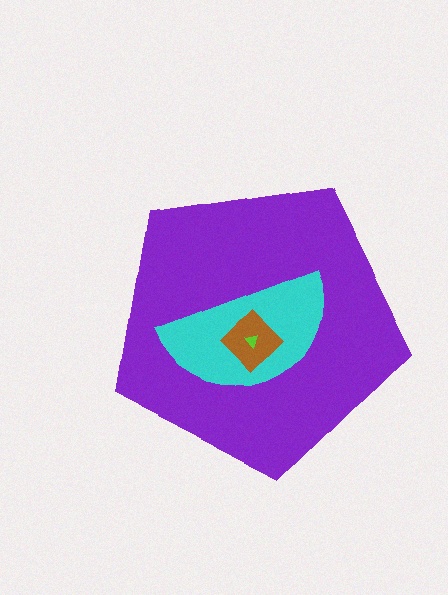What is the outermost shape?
The purple pentagon.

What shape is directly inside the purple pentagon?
The cyan semicircle.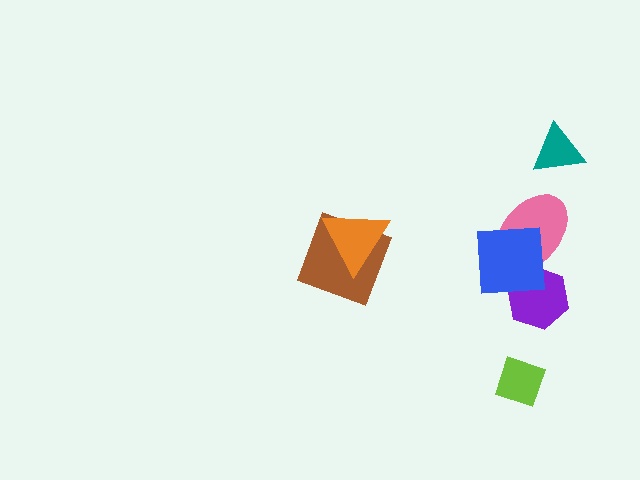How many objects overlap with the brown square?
1 object overlaps with the brown square.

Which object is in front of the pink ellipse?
The blue square is in front of the pink ellipse.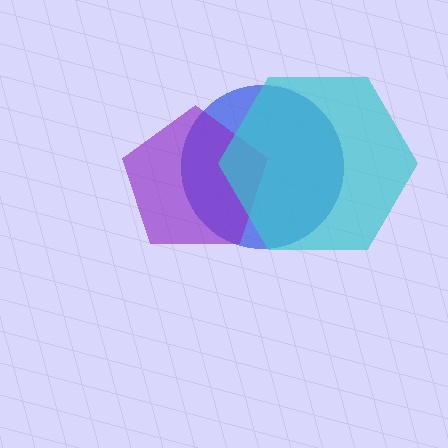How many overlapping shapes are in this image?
There are 3 overlapping shapes in the image.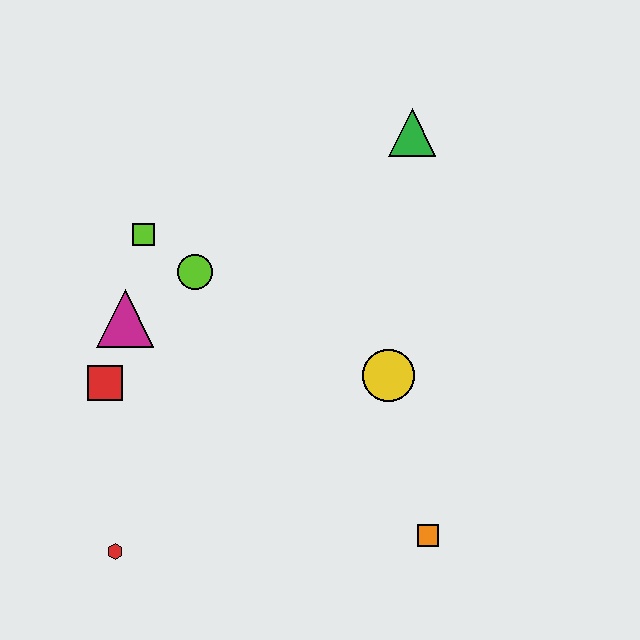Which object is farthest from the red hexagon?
The green triangle is farthest from the red hexagon.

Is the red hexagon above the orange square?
No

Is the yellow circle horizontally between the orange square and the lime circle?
Yes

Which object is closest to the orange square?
The yellow circle is closest to the orange square.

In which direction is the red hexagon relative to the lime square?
The red hexagon is below the lime square.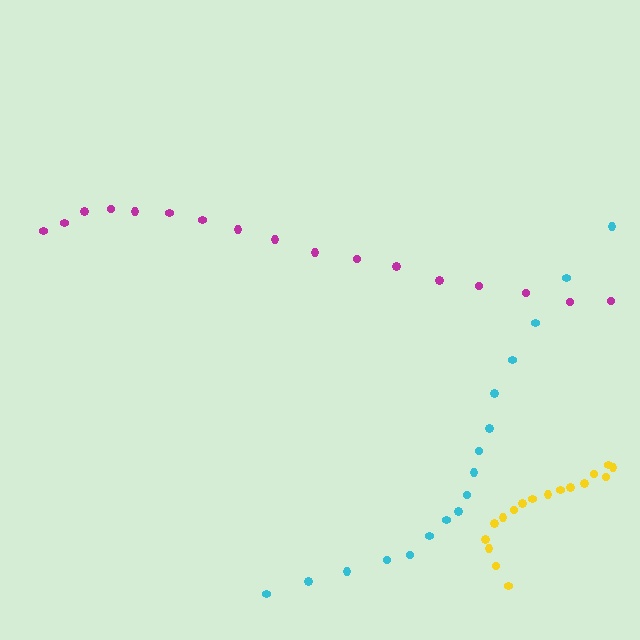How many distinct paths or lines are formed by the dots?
There are 3 distinct paths.